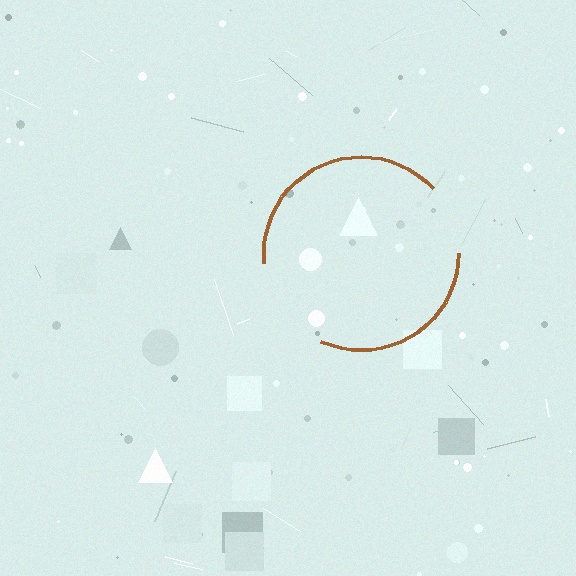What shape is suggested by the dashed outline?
The dashed outline suggests a circle.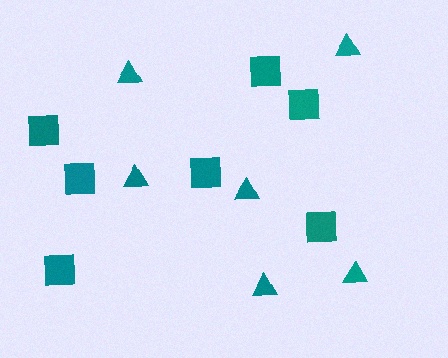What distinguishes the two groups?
There are 2 groups: one group of triangles (6) and one group of squares (7).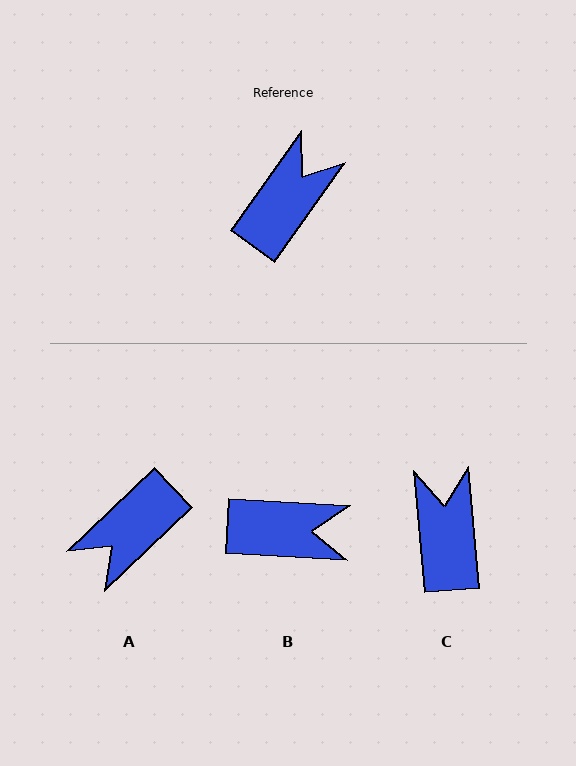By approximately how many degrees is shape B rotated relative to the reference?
Approximately 58 degrees clockwise.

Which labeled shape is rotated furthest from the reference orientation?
A, about 169 degrees away.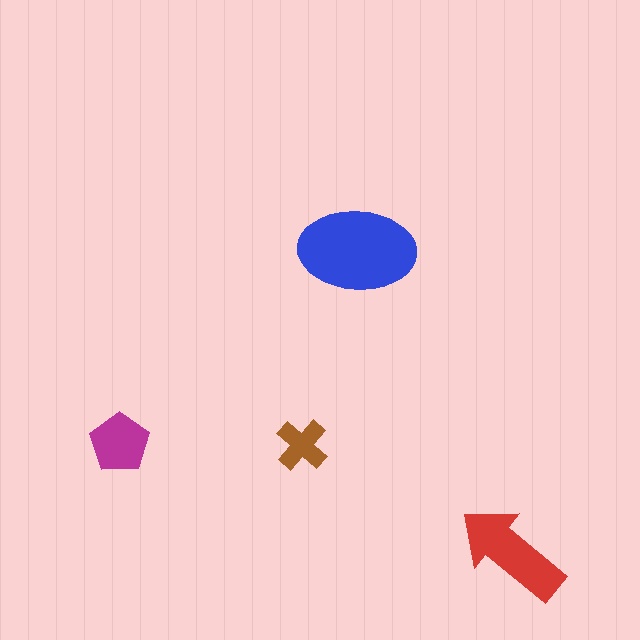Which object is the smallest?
The brown cross.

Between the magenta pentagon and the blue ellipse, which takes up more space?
The blue ellipse.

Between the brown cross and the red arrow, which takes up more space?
The red arrow.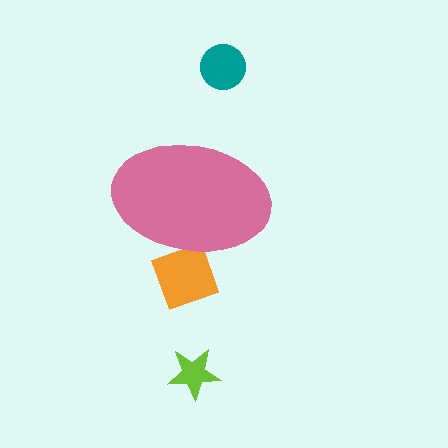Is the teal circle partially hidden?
No, the teal circle is fully visible.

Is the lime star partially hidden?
No, the lime star is fully visible.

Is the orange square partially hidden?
Yes, the orange square is partially hidden behind the pink ellipse.